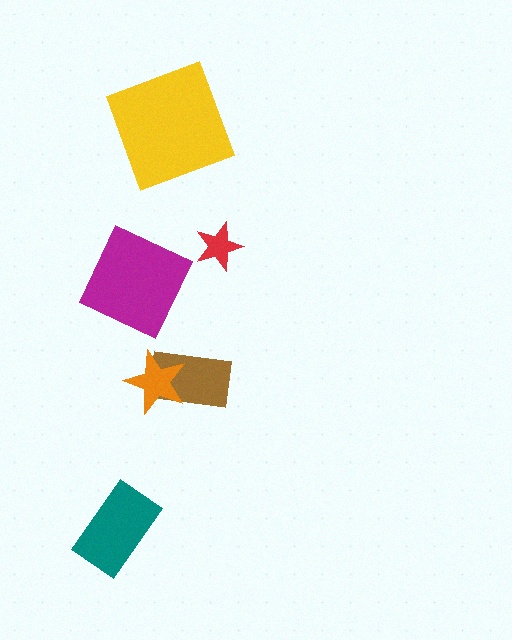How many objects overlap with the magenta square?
0 objects overlap with the magenta square.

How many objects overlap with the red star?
0 objects overlap with the red star.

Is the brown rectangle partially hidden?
Yes, it is partially covered by another shape.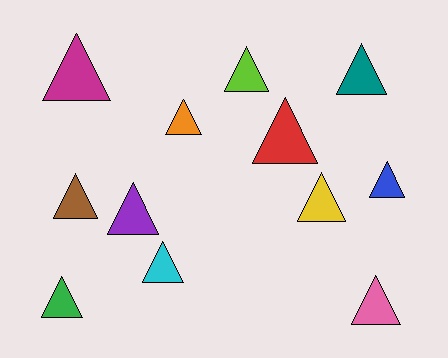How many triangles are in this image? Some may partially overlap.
There are 12 triangles.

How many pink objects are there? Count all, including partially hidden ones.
There is 1 pink object.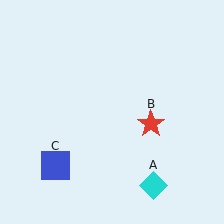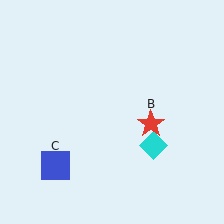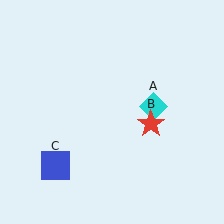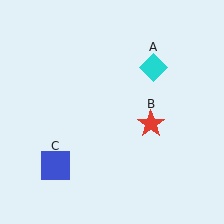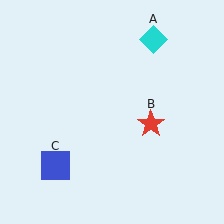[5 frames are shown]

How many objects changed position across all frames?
1 object changed position: cyan diamond (object A).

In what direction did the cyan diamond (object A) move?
The cyan diamond (object A) moved up.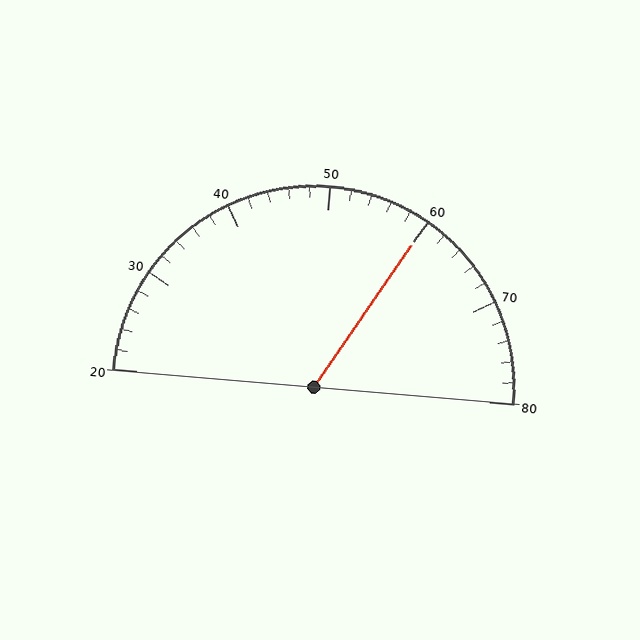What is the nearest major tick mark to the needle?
The nearest major tick mark is 60.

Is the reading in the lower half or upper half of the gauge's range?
The reading is in the upper half of the range (20 to 80).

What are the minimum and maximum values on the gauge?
The gauge ranges from 20 to 80.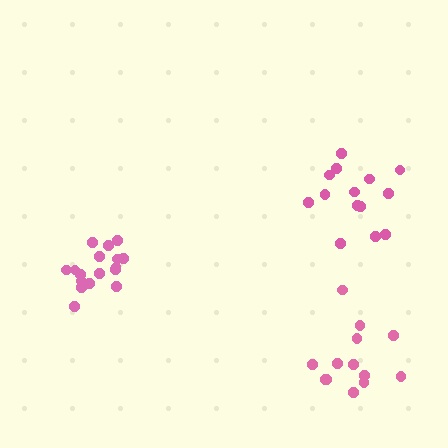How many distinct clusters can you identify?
There are 3 distinct clusters.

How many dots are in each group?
Group 1: 13 dots, Group 2: 17 dots, Group 3: 14 dots (44 total).